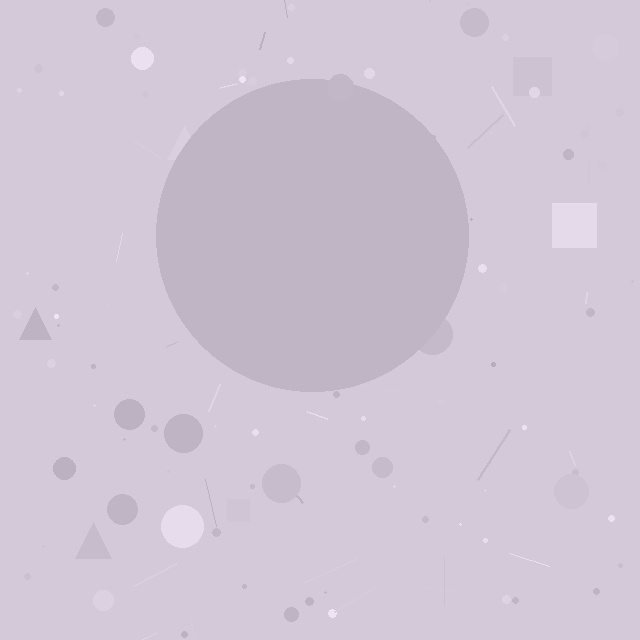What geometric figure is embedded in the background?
A circle is embedded in the background.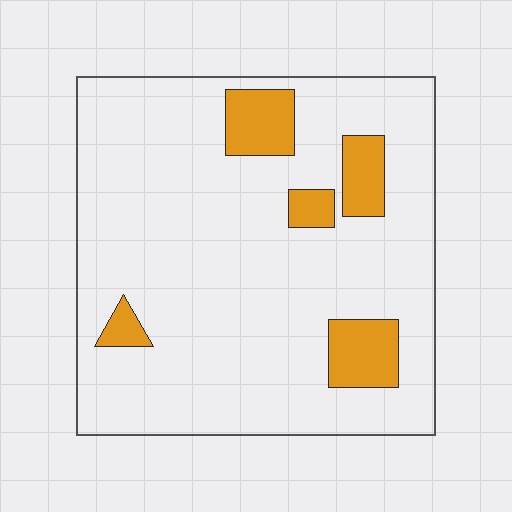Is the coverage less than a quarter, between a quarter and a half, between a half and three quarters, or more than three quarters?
Less than a quarter.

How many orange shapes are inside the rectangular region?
5.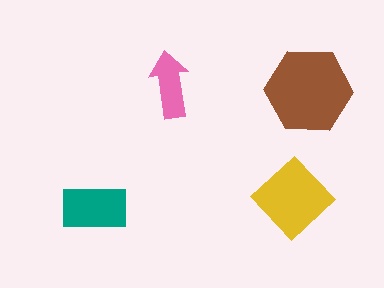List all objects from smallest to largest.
The pink arrow, the teal rectangle, the yellow diamond, the brown hexagon.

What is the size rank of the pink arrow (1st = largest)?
4th.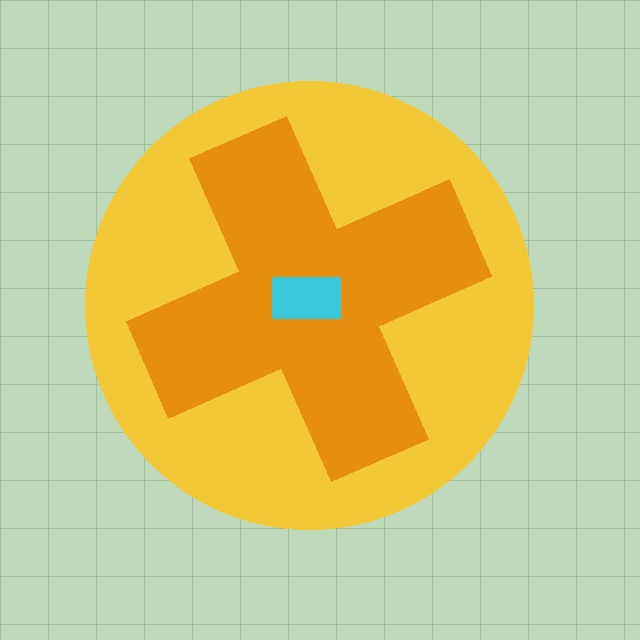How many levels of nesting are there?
3.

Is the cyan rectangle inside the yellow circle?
Yes.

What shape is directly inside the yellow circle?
The orange cross.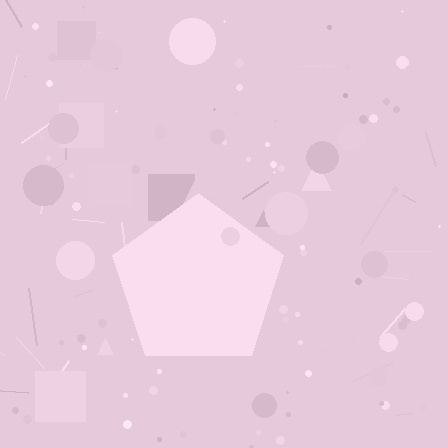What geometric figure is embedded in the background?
A pentagon is embedded in the background.